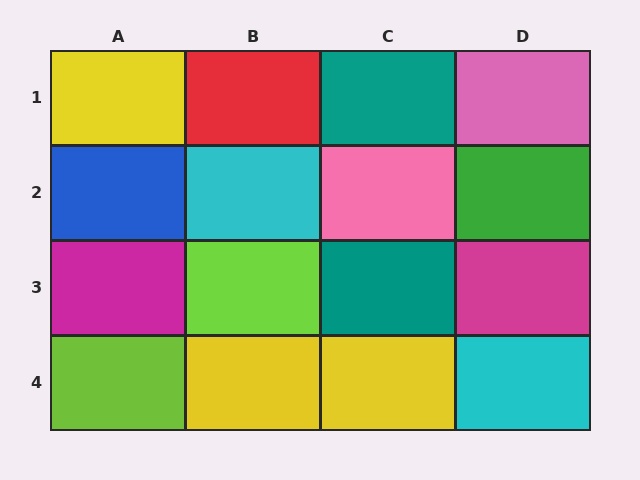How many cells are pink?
2 cells are pink.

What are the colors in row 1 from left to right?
Yellow, red, teal, pink.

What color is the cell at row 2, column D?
Green.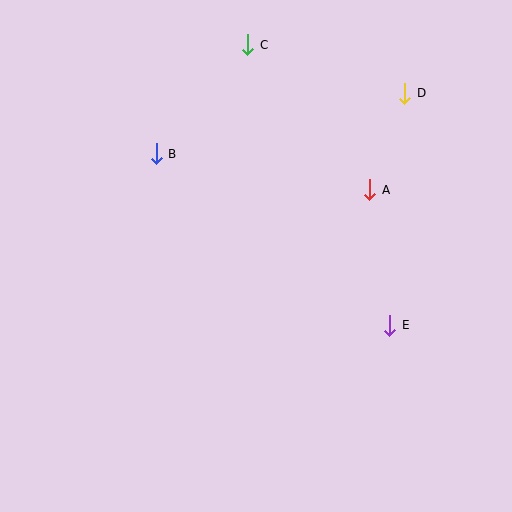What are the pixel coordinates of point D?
Point D is at (405, 93).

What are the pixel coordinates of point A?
Point A is at (370, 190).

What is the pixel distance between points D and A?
The distance between D and A is 103 pixels.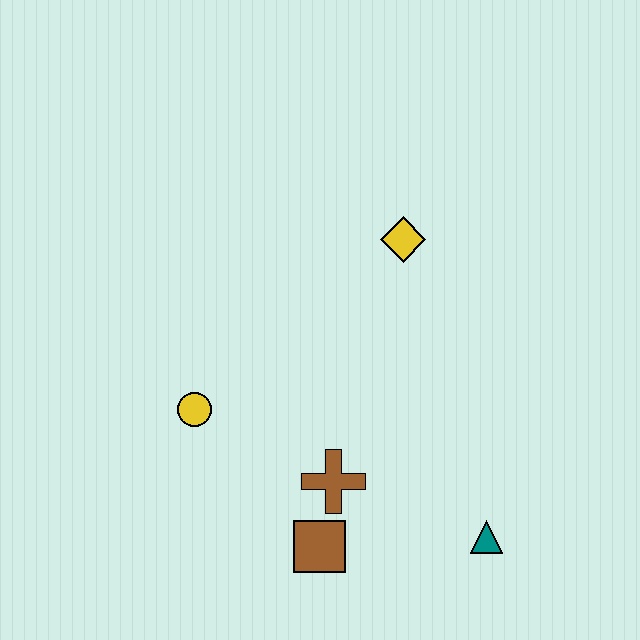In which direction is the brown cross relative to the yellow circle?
The brown cross is to the right of the yellow circle.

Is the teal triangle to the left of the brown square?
No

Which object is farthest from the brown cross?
The yellow diamond is farthest from the brown cross.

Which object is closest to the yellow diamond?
The brown cross is closest to the yellow diamond.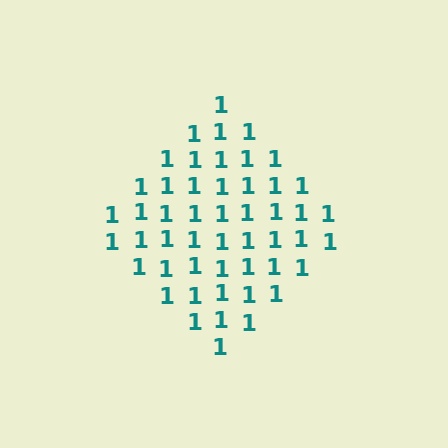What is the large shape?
The large shape is a diamond.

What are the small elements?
The small elements are digit 1's.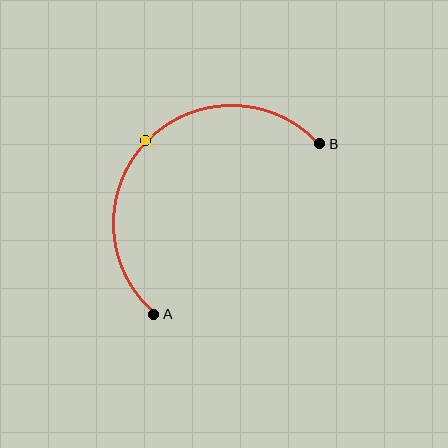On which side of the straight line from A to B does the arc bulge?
The arc bulges above and to the left of the straight line connecting A and B.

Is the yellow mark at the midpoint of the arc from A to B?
Yes. The yellow mark lies on the arc at equal arc-length from both A and B — it is the arc midpoint.